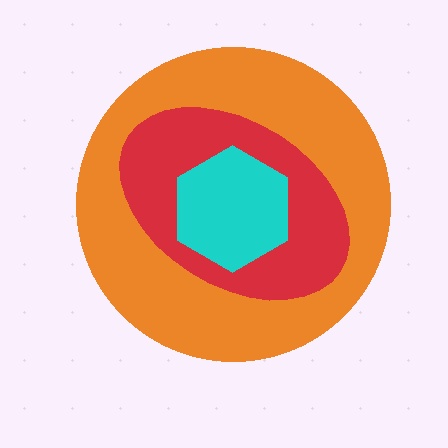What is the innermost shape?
The cyan hexagon.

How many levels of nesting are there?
3.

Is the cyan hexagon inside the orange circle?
Yes.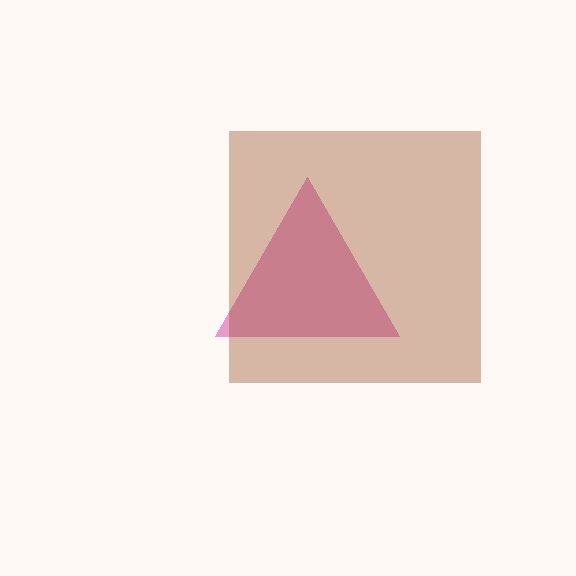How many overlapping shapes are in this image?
There are 2 overlapping shapes in the image.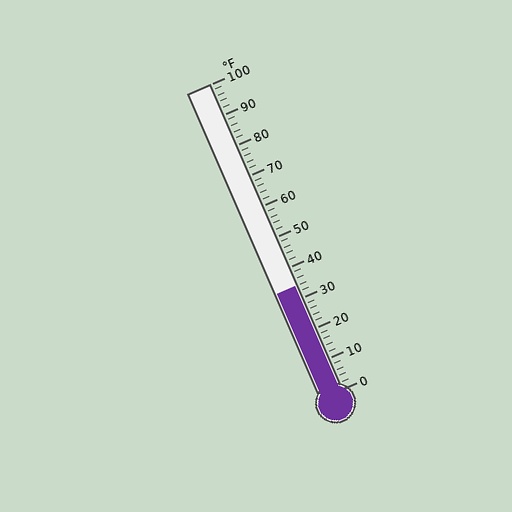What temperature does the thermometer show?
The thermometer shows approximately 34°F.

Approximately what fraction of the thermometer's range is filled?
The thermometer is filled to approximately 35% of its range.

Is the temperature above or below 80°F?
The temperature is below 80°F.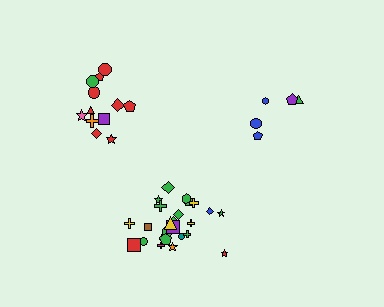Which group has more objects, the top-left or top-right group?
The top-left group.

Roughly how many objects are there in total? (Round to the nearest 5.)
Roughly 40 objects in total.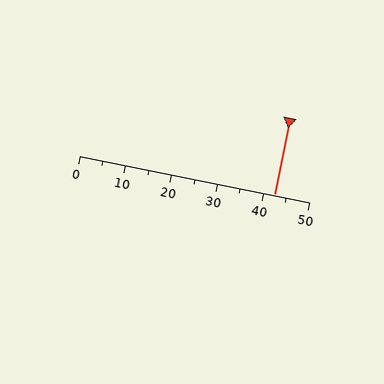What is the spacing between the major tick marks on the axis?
The major ticks are spaced 10 apart.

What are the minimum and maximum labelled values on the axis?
The axis runs from 0 to 50.